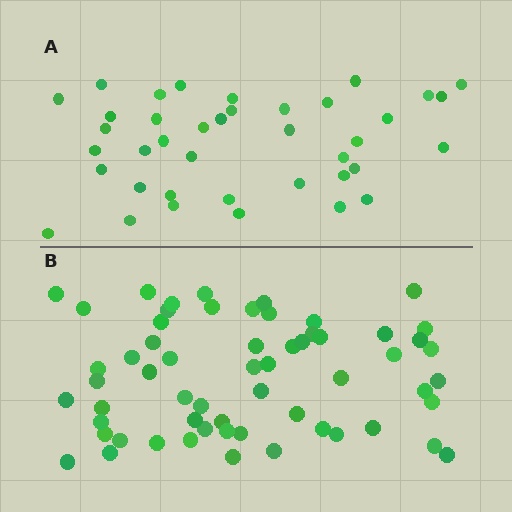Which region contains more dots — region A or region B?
Region B (the bottom region) has more dots.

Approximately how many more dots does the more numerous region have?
Region B has approximately 20 more dots than region A.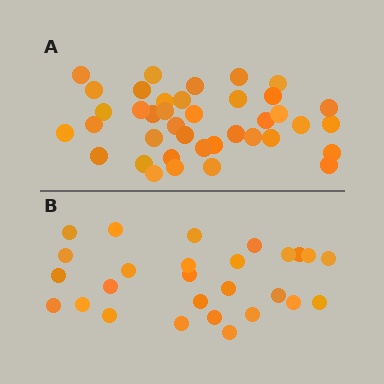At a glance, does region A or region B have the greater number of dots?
Region A (the top region) has more dots.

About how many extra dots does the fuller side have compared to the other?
Region A has roughly 12 or so more dots than region B.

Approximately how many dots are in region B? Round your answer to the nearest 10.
About 30 dots. (The exact count is 27, which rounds to 30.)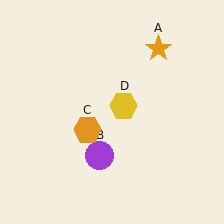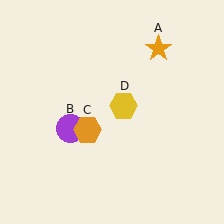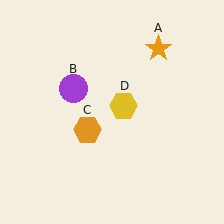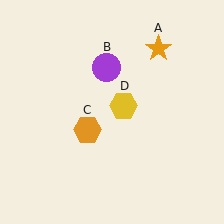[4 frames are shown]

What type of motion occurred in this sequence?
The purple circle (object B) rotated clockwise around the center of the scene.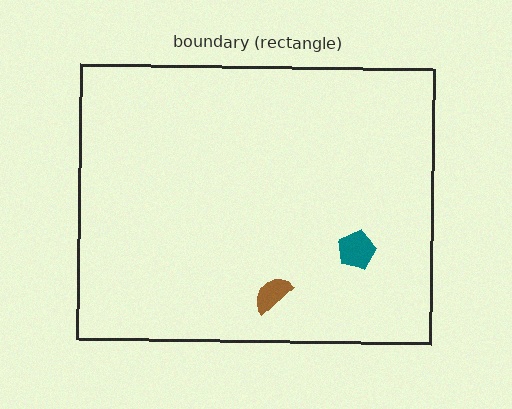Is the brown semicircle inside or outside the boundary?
Inside.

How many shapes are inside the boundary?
2 inside, 0 outside.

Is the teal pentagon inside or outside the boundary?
Inside.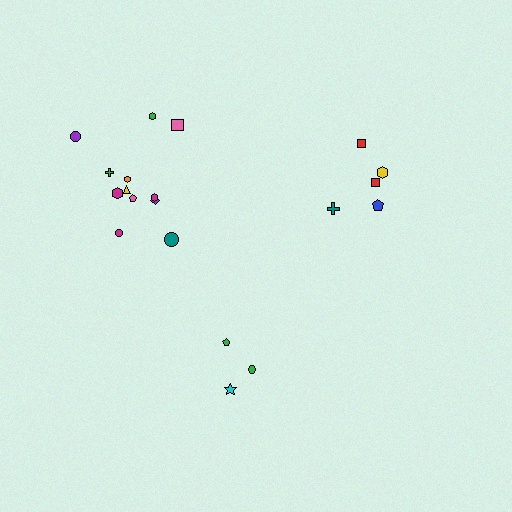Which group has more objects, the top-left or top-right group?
The top-left group.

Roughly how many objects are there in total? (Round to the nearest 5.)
Roughly 20 objects in total.